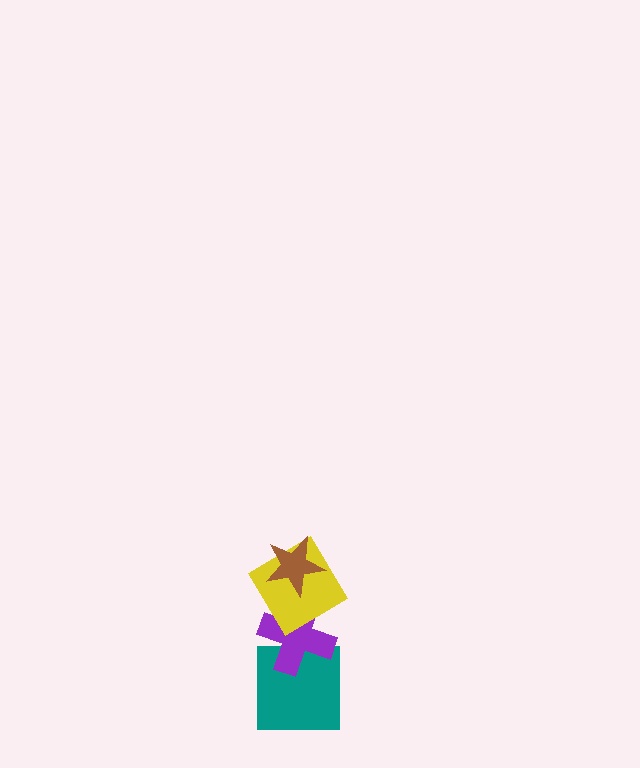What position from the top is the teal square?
The teal square is 4th from the top.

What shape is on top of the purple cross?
The yellow diamond is on top of the purple cross.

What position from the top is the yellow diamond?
The yellow diamond is 2nd from the top.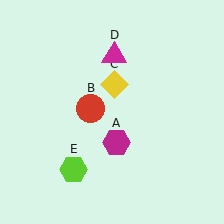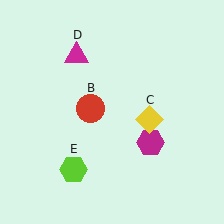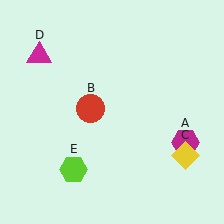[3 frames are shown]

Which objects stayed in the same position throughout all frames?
Red circle (object B) and lime hexagon (object E) remained stationary.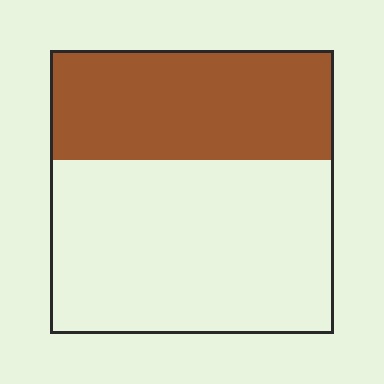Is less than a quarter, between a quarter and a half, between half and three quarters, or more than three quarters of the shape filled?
Between a quarter and a half.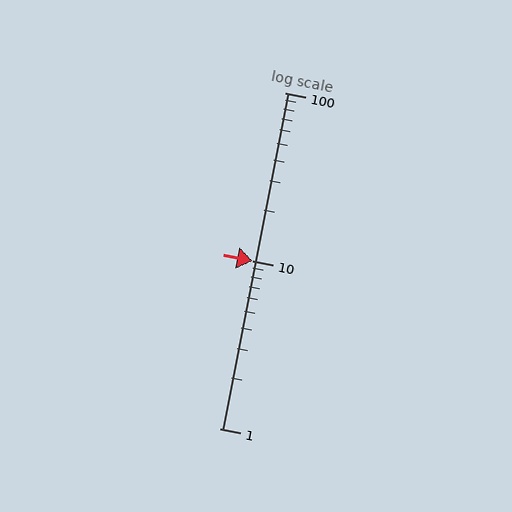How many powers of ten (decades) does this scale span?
The scale spans 2 decades, from 1 to 100.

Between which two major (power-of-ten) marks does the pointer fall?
The pointer is between 10 and 100.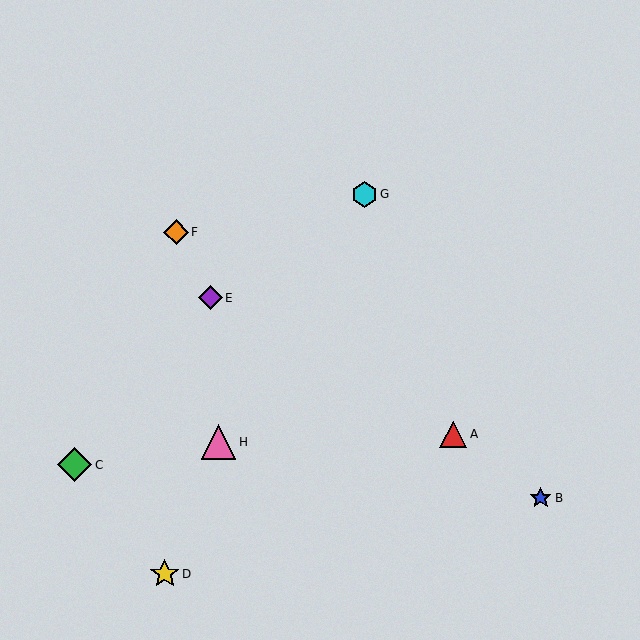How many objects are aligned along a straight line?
3 objects (A, B, F) are aligned along a straight line.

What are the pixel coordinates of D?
Object D is at (165, 574).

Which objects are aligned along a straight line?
Objects A, B, F are aligned along a straight line.